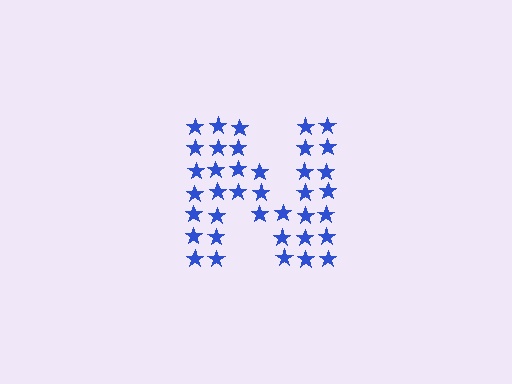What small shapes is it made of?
It is made of small stars.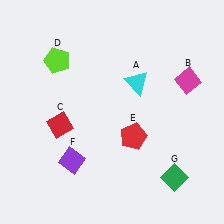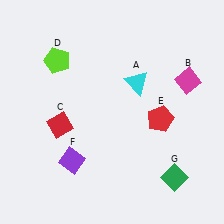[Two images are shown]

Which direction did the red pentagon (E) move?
The red pentagon (E) moved right.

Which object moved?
The red pentagon (E) moved right.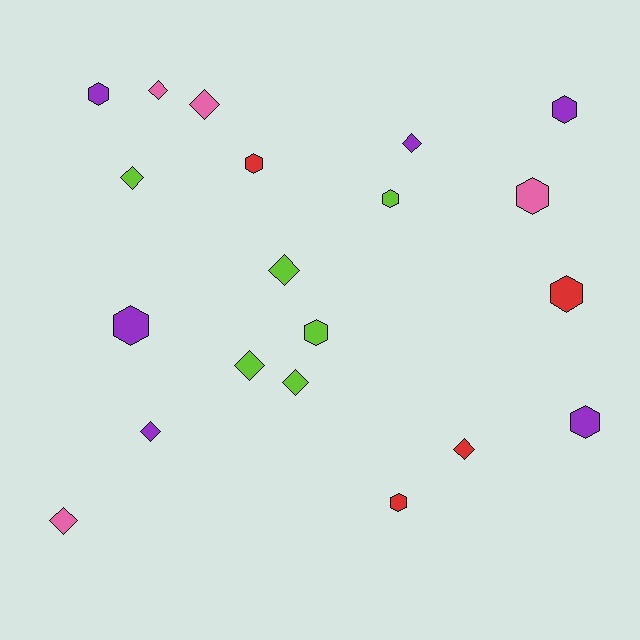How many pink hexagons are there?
There is 1 pink hexagon.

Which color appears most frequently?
Purple, with 6 objects.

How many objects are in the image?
There are 20 objects.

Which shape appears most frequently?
Hexagon, with 10 objects.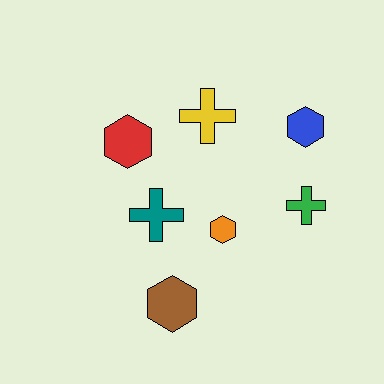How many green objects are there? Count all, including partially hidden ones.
There is 1 green object.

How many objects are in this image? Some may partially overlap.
There are 7 objects.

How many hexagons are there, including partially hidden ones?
There are 4 hexagons.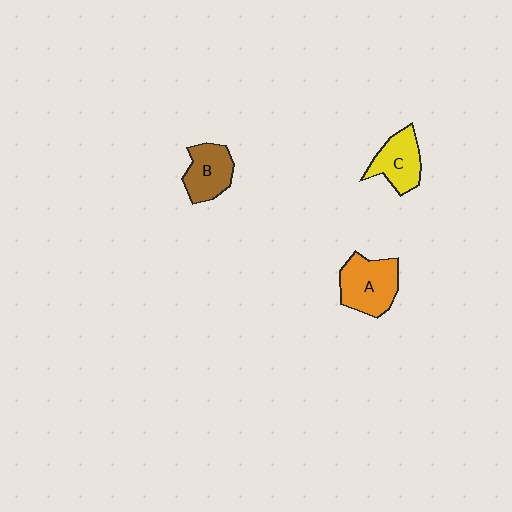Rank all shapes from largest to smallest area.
From largest to smallest: A (orange), C (yellow), B (brown).